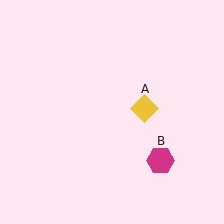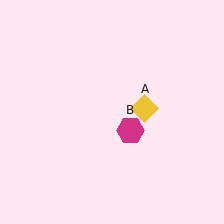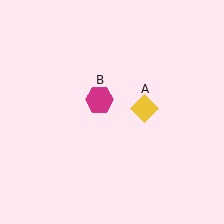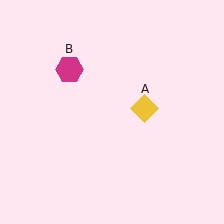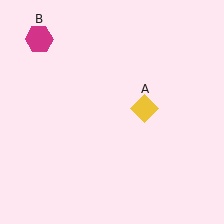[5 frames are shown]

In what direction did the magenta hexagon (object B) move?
The magenta hexagon (object B) moved up and to the left.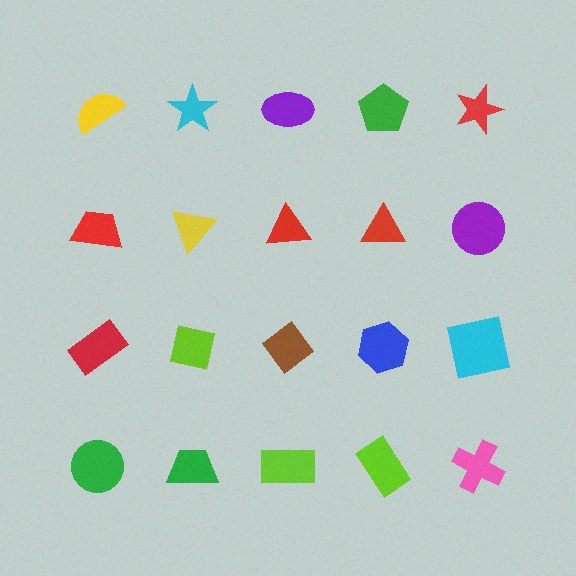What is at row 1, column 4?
A green pentagon.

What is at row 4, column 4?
A lime rectangle.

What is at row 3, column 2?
A lime square.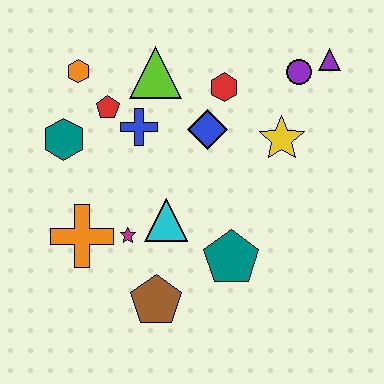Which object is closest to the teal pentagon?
The cyan triangle is closest to the teal pentagon.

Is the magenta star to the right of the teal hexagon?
Yes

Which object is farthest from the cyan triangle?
The purple triangle is farthest from the cyan triangle.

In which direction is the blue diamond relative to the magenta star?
The blue diamond is above the magenta star.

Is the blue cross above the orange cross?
Yes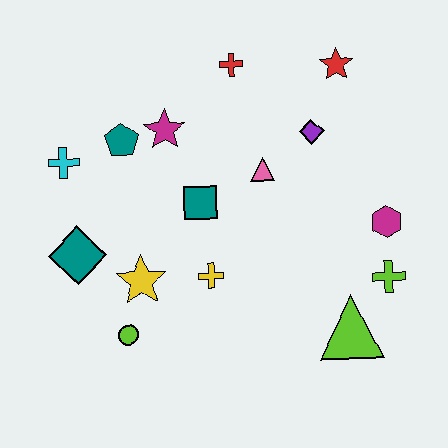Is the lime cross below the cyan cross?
Yes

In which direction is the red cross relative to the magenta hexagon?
The red cross is above the magenta hexagon.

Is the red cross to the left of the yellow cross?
No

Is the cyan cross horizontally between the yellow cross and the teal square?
No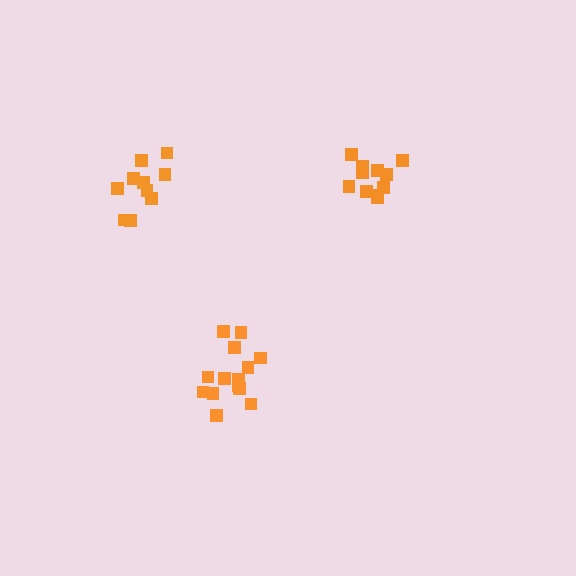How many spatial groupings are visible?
There are 3 spatial groupings.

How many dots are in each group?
Group 1: 14 dots, Group 2: 11 dots, Group 3: 10 dots (35 total).